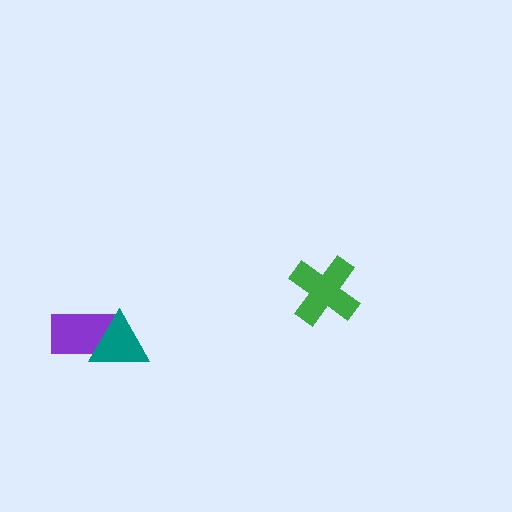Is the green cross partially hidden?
No, no other shape covers it.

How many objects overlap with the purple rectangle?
1 object overlaps with the purple rectangle.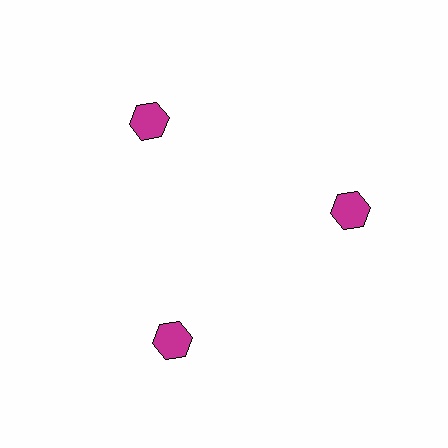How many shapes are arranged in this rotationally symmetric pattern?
There are 3 shapes, arranged in 3 groups of 1.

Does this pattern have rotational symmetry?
Yes, this pattern has 3-fold rotational symmetry. It looks the same after rotating 120 degrees around the center.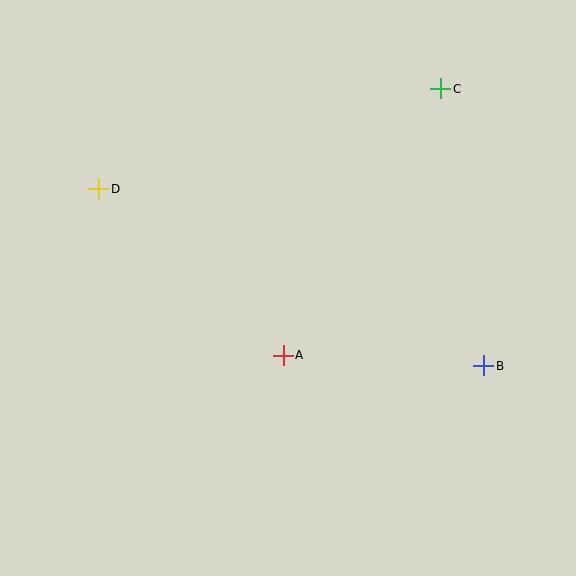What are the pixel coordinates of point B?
Point B is at (484, 366).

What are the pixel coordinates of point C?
Point C is at (441, 89).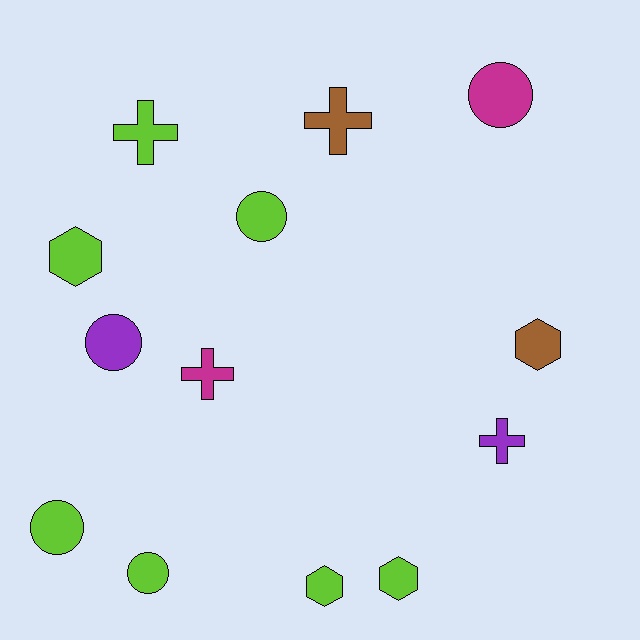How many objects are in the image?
There are 13 objects.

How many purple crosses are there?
There is 1 purple cross.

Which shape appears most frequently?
Circle, with 5 objects.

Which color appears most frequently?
Lime, with 7 objects.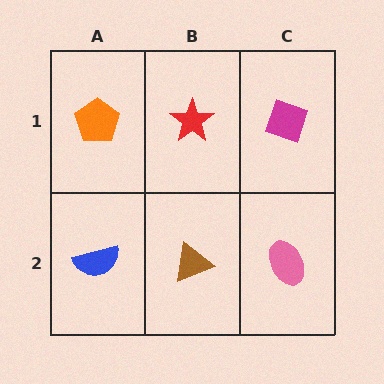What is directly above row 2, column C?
A magenta diamond.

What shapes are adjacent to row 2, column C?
A magenta diamond (row 1, column C), a brown triangle (row 2, column B).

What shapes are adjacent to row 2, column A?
An orange pentagon (row 1, column A), a brown triangle (row 2, column B).